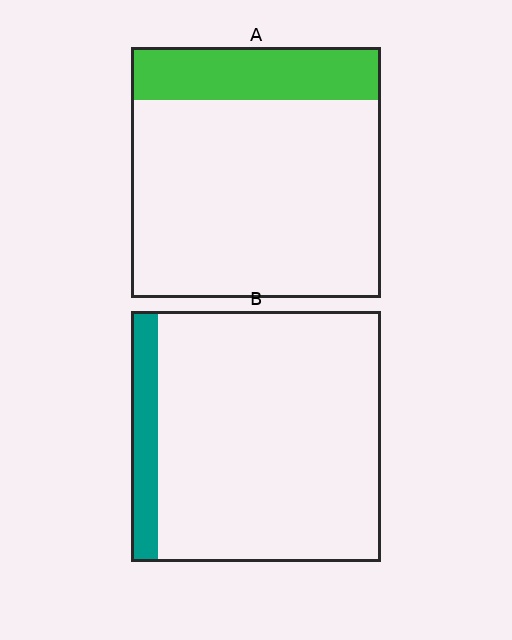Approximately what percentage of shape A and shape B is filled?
A is approximately 20% and B is approximately 10%.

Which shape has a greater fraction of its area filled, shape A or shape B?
Shape A.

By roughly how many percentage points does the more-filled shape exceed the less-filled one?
By roughly 10 percentage points (A over B).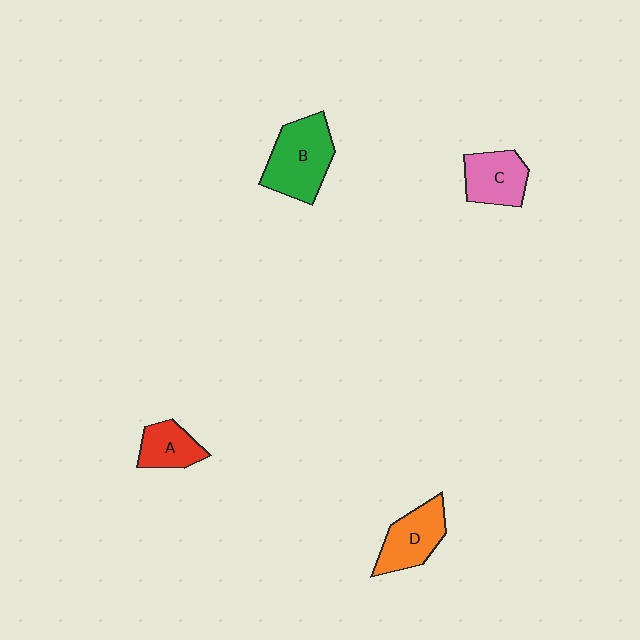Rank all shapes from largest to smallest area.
From largest to smallest: B (green), D (orange), C (pink), A (red).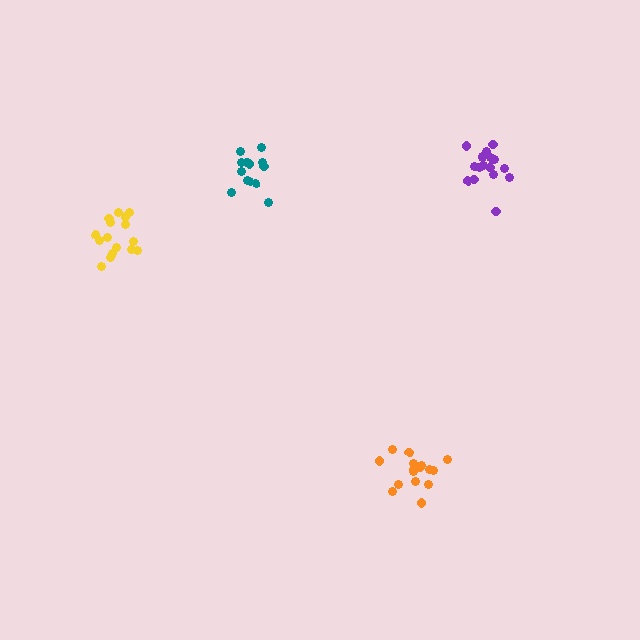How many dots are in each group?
Group 1: 13 dots, Group 2: 17 dots, Group 3: 16 dots, Group 4: 18 dots (64 total).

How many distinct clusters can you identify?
There are 4 distinct clusters.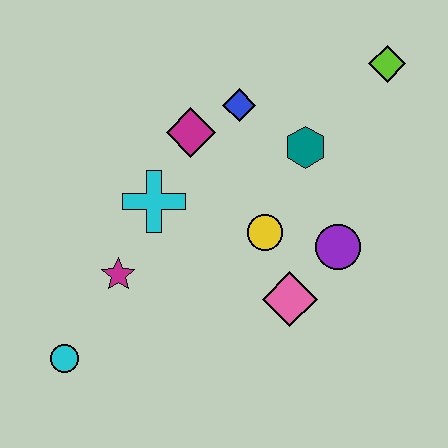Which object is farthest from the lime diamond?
The cyan circle is farthest from the lime diamond.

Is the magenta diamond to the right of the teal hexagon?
No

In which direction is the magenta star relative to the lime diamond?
The magenta star is to the left of the lime diamond.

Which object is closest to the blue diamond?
The magenta diamond is closest to the blue diamond.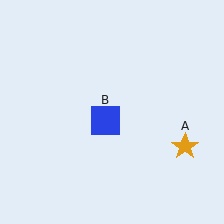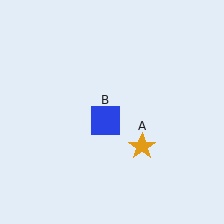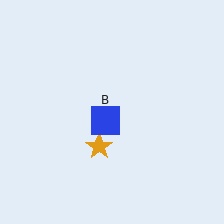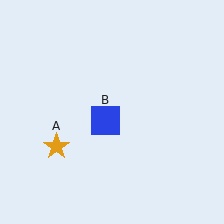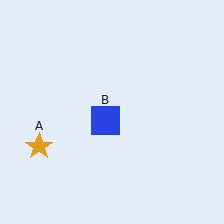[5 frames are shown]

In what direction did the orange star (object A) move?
The orange star (object A) moved left.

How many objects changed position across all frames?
1 object changed position: orange star (object A).